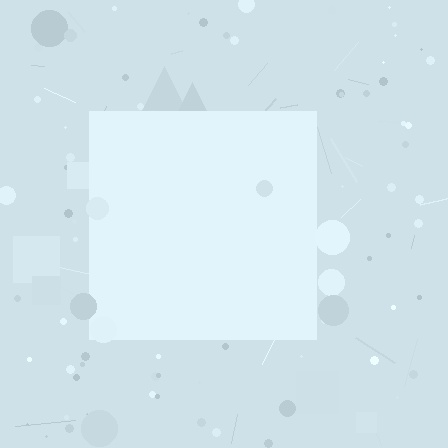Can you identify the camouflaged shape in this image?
The camouflaged shape is a square.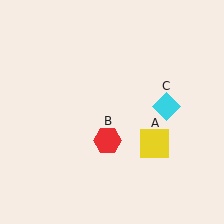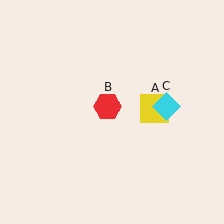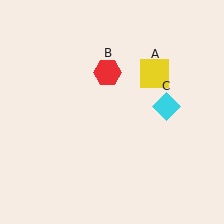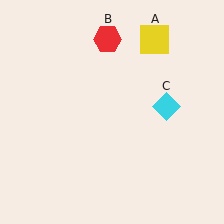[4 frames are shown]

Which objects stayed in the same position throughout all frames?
Cyan diamond (object C) remained stationary.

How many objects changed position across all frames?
2 objects changed position: yellow square (object A), red hexagon (object B).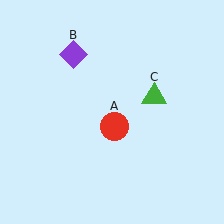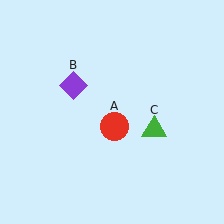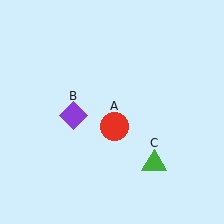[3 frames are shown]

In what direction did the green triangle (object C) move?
The green triangle (object C) moved down.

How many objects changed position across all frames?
2 objects changed position: purple diamond (object B), green triangle (object C).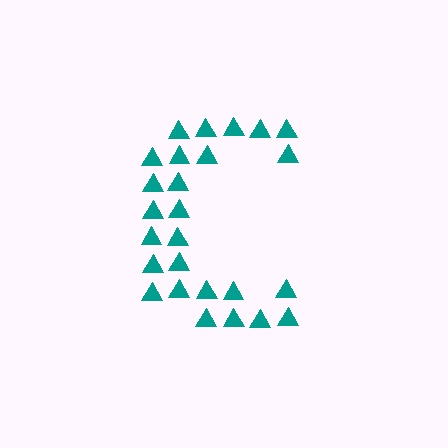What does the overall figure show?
The overall figure shows the letter C.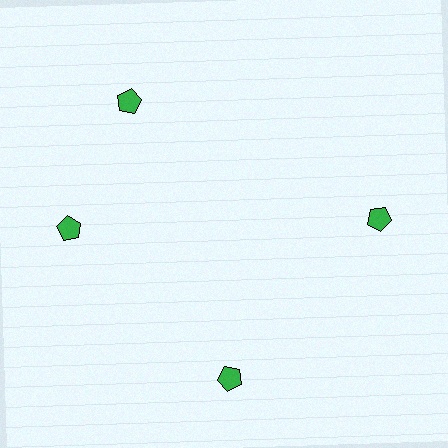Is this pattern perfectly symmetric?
No. The 4 green pentagons are arranged in a ring, but one element near the 12 o'clock position is rotated out of alignment along the ring, breaking the 4-fold rotational symmetry.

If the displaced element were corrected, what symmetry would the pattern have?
It would have 4-fold rotational symmetry — the pattern would map onto itself every 90 degrees.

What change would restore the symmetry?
The symmetry would be restored by rotating it back into even spacing with its neighbors so that all 4 pentagons sit at equal angles and equal distance from the center.